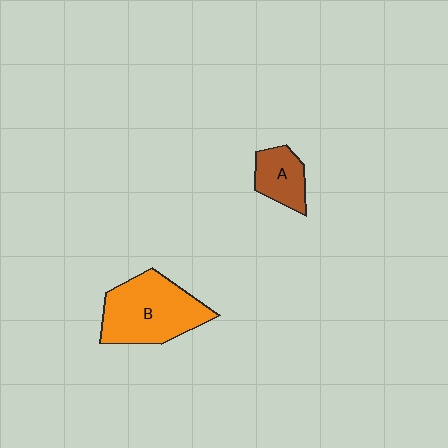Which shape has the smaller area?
Shape A (brown).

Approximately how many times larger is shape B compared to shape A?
Approximately 2.2 times.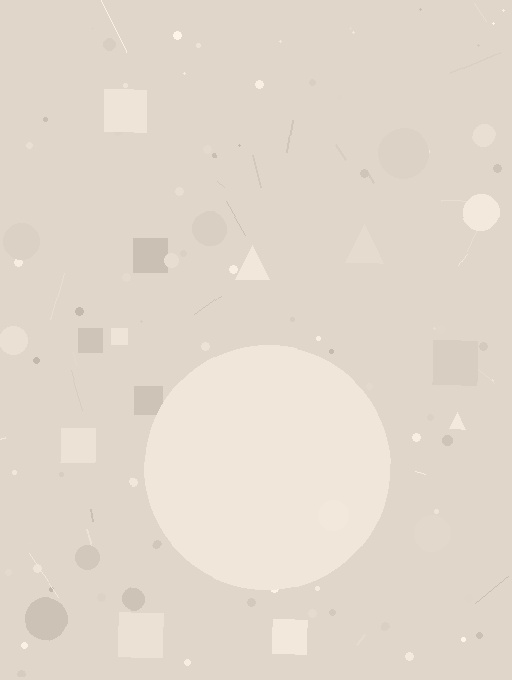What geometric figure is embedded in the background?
A circle is embedded in the background.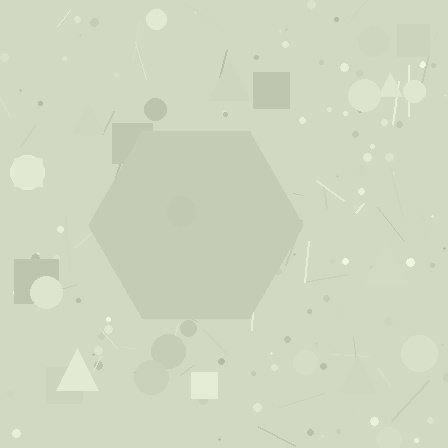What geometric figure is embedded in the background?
A hexagon is embedded in the background.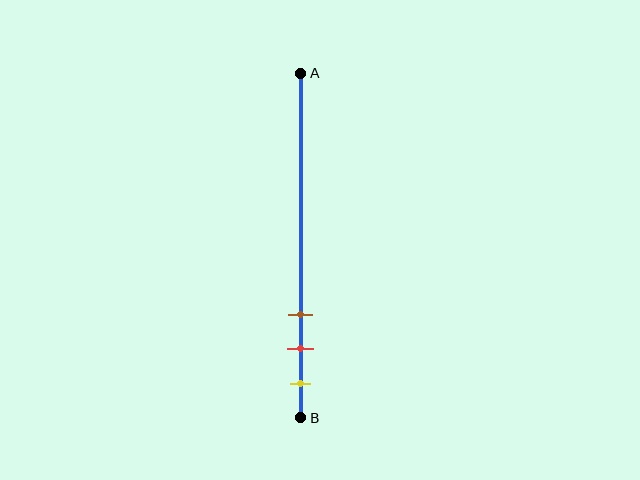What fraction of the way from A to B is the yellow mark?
The yellow mark is approximately 90% (0.9) of the way from A to B.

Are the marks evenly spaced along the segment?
Yes, the marks are approximately evenly spaced.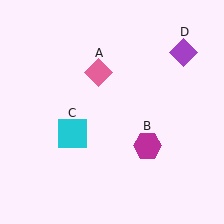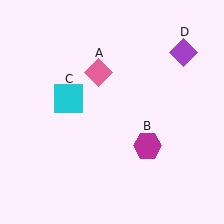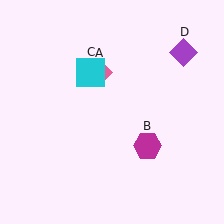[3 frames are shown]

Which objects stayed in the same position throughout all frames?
Pink diamond (object A) and magenta hexagon (object B) and purple diamond (object D) remained stationary.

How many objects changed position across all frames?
1 object changed position: cyan square (object C).